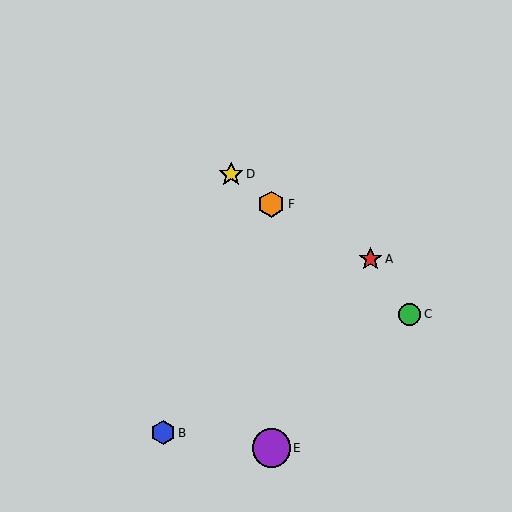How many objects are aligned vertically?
2 objects (E, F) are aligned vertically.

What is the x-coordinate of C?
Object C is at x≈410.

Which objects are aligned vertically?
Objects E, F are aligned vertically.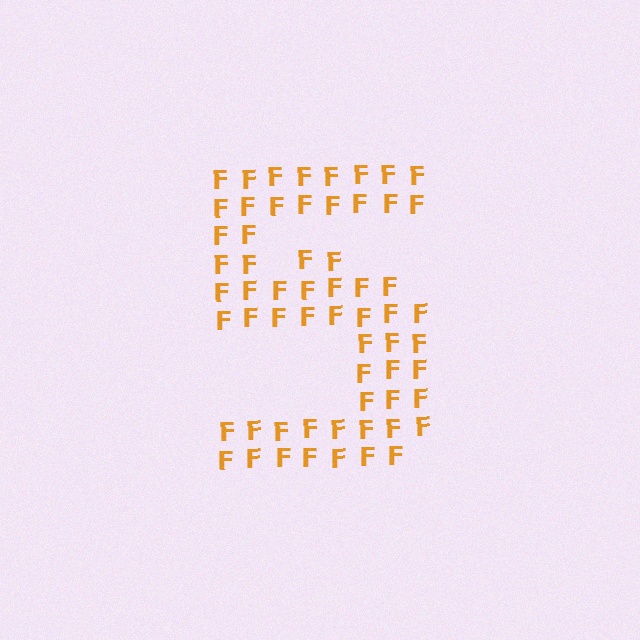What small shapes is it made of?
It is made of small letter F's.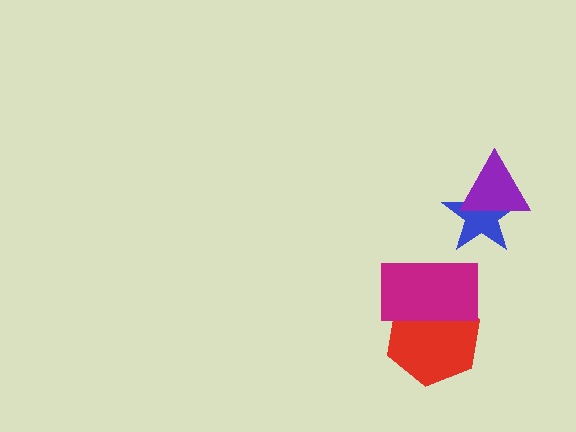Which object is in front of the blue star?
The purple triangle is in front of the blue star.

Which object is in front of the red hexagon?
The magenta rectangle is in front of the red hexagon.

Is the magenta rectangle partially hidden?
No, no other shape covers it.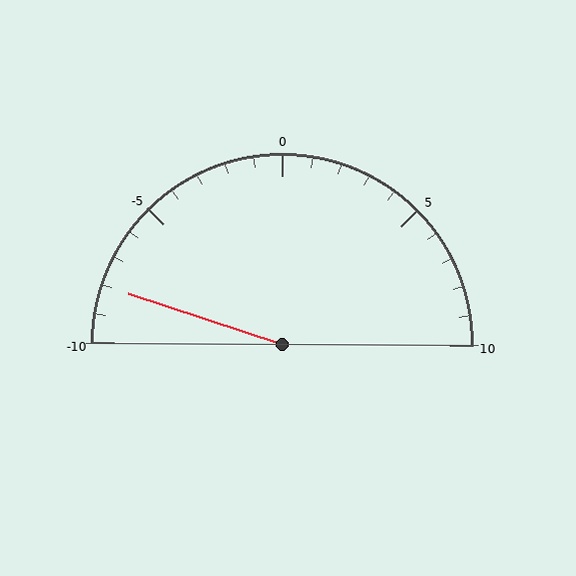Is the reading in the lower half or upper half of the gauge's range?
The reading is in the lower half of the range (-10 to 10).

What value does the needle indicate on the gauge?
The needle indicates approximately -8.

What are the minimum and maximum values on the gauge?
The gauge ranges from -10 to 10.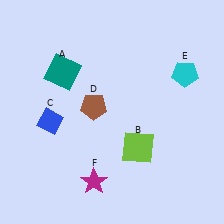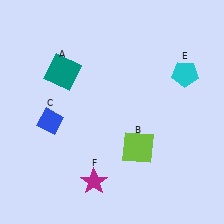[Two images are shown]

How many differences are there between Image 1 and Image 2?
There is 1 difference between the two images.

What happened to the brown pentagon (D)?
The brown pentagon (D) was removed in Image 2. It was in the top-left area of Image 1.